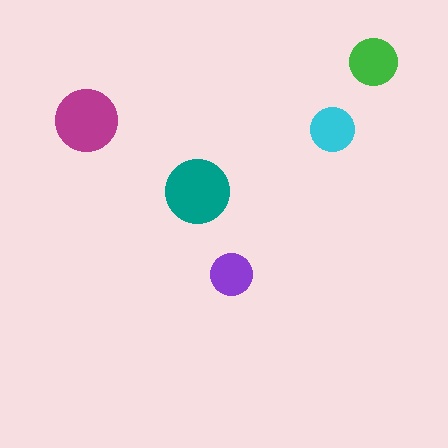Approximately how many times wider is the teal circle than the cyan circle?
About 1.5 times wider.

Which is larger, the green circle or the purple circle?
The green one.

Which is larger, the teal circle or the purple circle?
The teal one.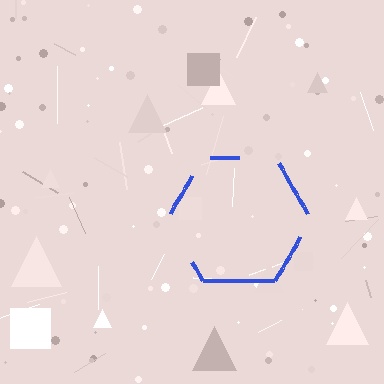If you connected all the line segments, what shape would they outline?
They would outline a hexagon.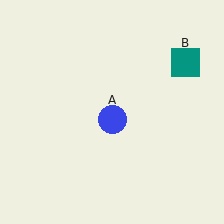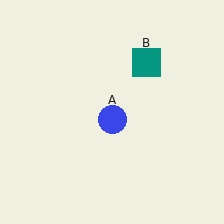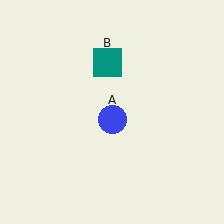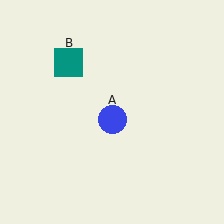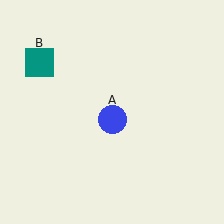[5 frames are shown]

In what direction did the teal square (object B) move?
The teal square (object B) moved left.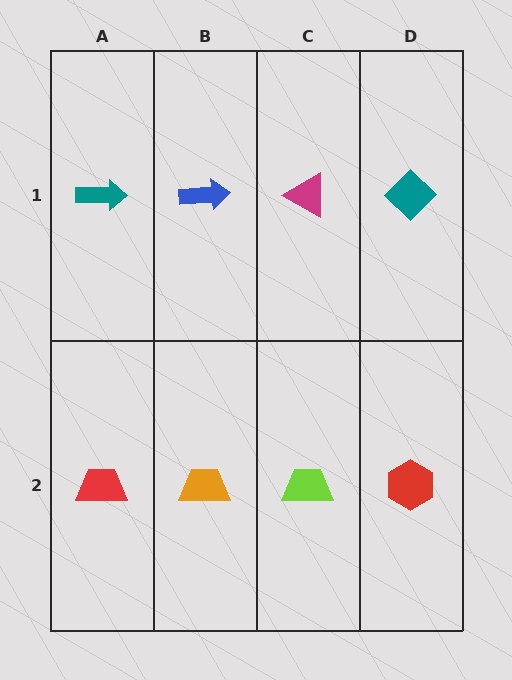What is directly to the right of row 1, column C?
A teal diamond.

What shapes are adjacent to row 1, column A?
A red trapezoid (row 2, column A), a blue arrow (row 1, column B).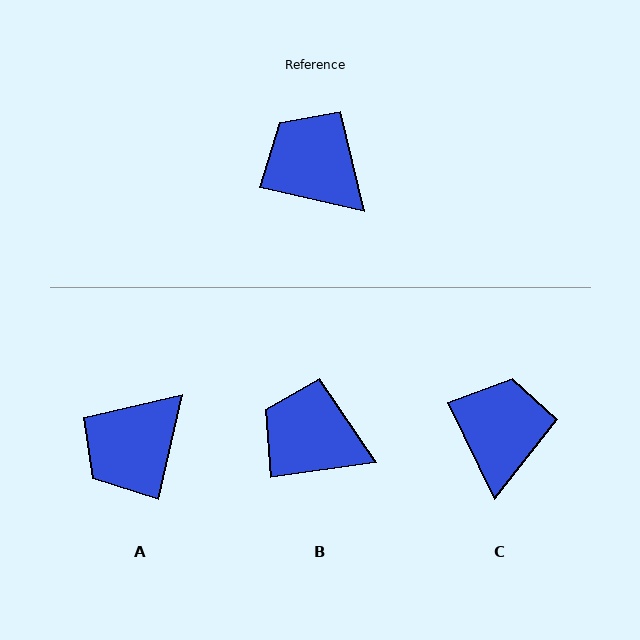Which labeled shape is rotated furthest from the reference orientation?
A, about 89 degrees away.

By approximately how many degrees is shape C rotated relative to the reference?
Approximately 52 degrees clockwise.